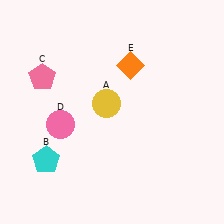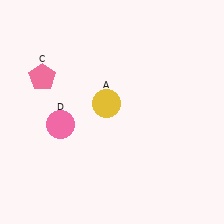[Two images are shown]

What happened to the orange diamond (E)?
The orange diamond (E) was removed in Image 2. It was in the top-right area of Image 1.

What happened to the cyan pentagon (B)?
The cyan pentagon (B) was removed in Image 2. It was in the bottom-left area of Image 1.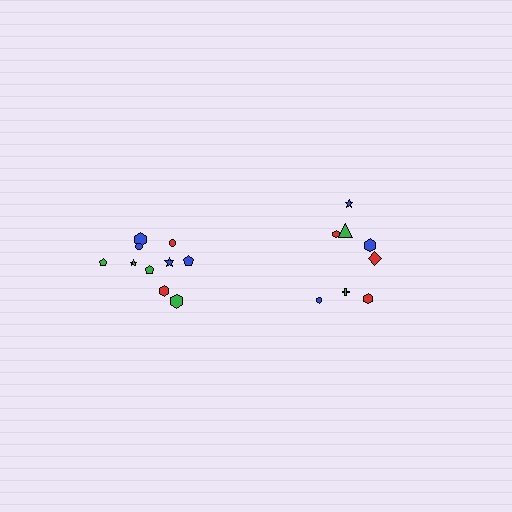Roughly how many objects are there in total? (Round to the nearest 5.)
Roughly 20 objects in total.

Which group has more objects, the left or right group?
The left group.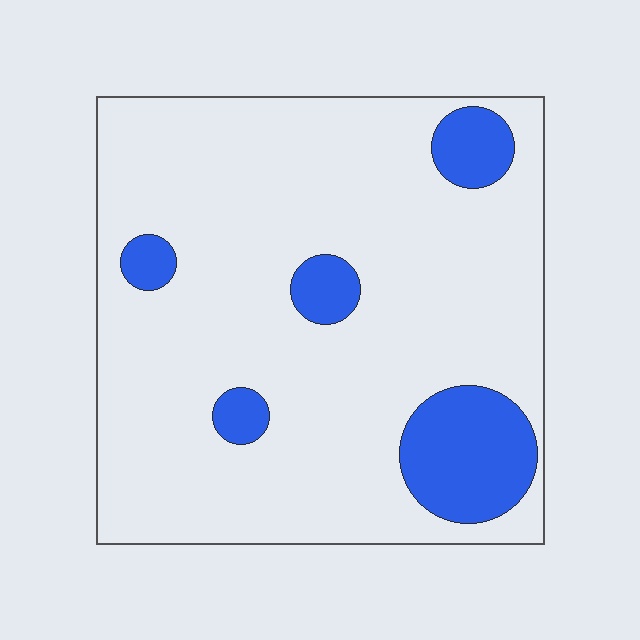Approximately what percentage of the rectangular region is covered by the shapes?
Approximately 15%.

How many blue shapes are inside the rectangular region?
5.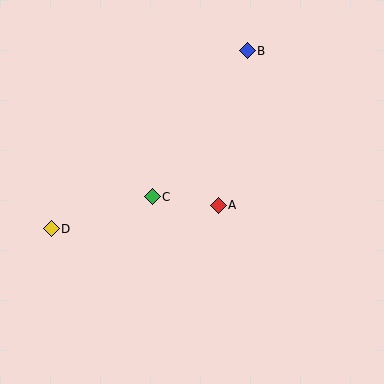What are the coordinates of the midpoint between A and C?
The midpoint between A and C is at (185, 201).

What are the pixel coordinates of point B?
Point B is at (247, 51).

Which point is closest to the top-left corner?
Point D is closest to the top-left corner.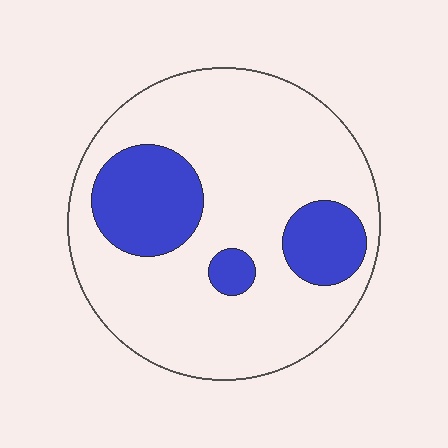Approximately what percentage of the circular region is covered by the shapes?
Approximately 25%.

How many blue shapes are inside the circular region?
3.